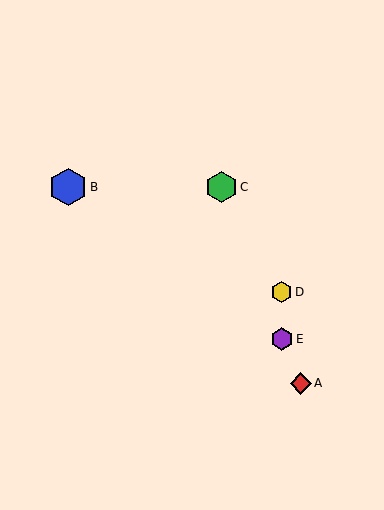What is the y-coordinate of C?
Object C is at y≈187.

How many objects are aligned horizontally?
2 objects (B, C) are aligned horizontally.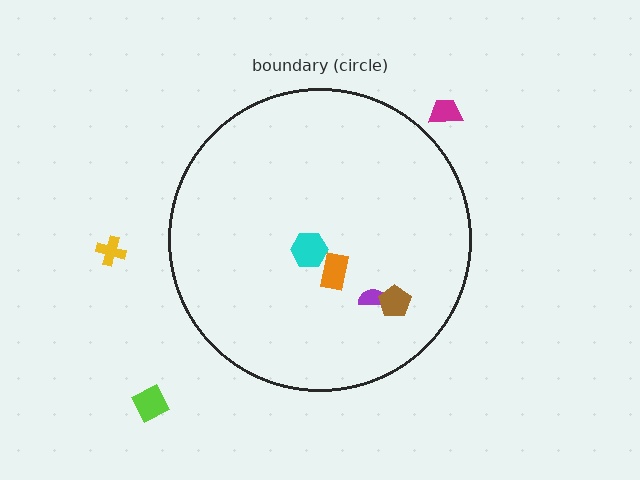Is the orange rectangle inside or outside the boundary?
Inside.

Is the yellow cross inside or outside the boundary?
Outside.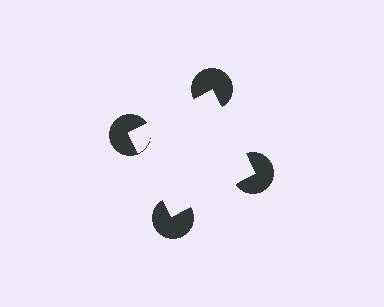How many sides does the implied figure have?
4 sides.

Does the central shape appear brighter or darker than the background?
It typically appears slightly brighter than the background, even though no actual brightness change is drawn.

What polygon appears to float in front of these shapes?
An illusory square — its edges are inferred from the aligned wedge cuts in the pac-man discs, not physically drawn.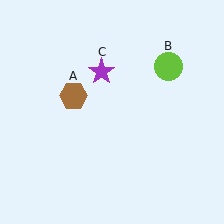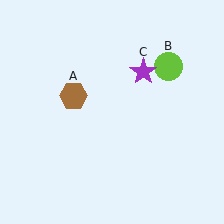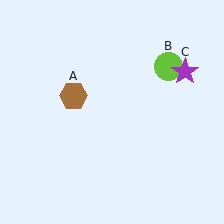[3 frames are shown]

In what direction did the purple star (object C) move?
The purple star (object C) moved right.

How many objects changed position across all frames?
1 object changed position: purple star (object C).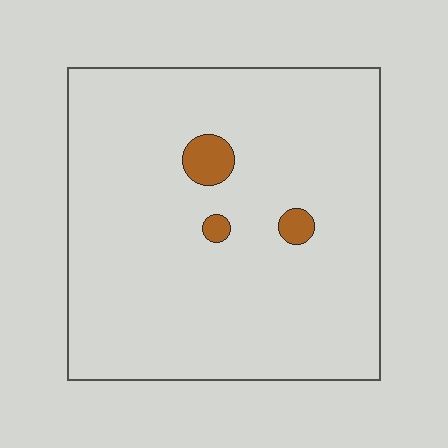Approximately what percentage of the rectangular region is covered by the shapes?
Approximately 5%.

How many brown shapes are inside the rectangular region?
3.